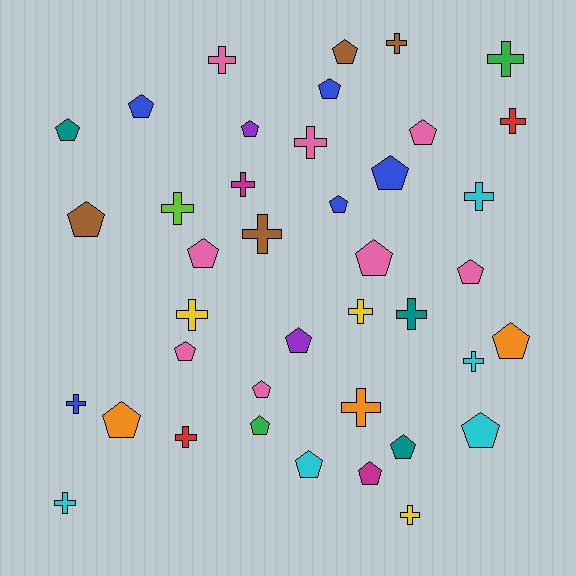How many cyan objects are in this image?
There are 5 cyan objects.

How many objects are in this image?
There are 40 objects.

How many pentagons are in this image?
There are 22 pentagons.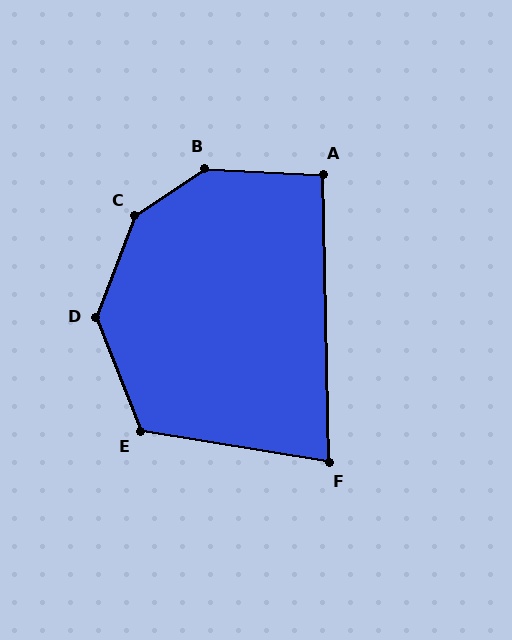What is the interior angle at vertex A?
Approximately 94 degrees (approximately right).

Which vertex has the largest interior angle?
C, at approximately 145 degrees.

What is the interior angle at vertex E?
Approximately 121 degrees (obtuse).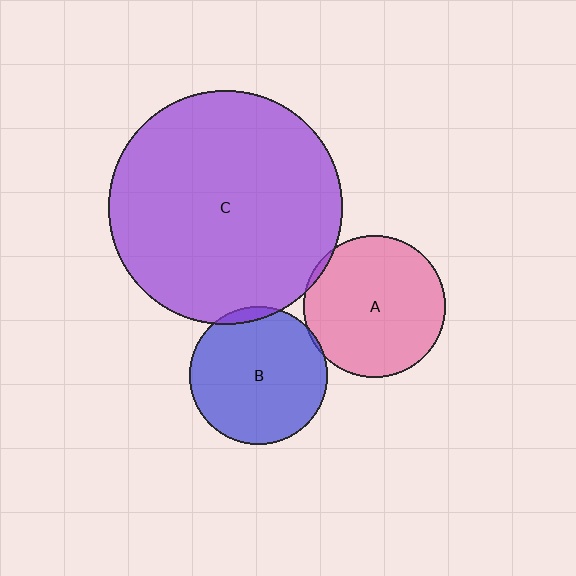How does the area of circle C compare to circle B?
Approximately 2.9 times.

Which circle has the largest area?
Circle C (purple).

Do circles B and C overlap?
Yes.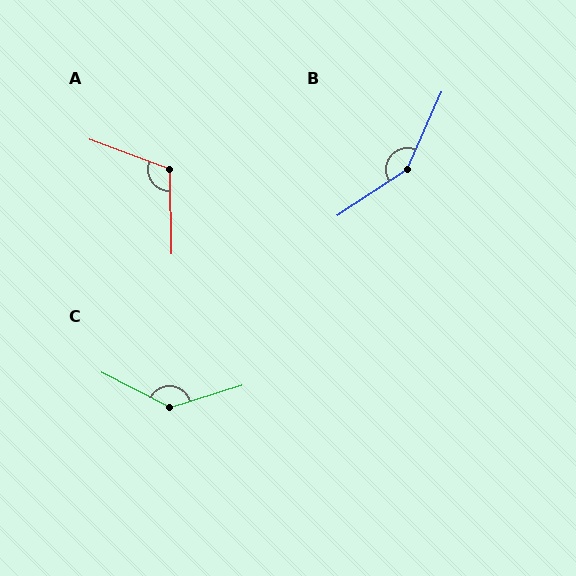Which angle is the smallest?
A, at approximately 112 degrees.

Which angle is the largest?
B, at approximately 147 degrees.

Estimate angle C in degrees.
Approximately 135 degrees.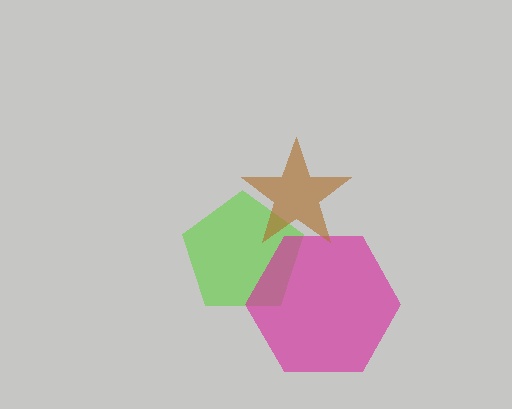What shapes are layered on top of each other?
The layered shapes are: a lime pentagon, a magenta hexagon, a brown star.